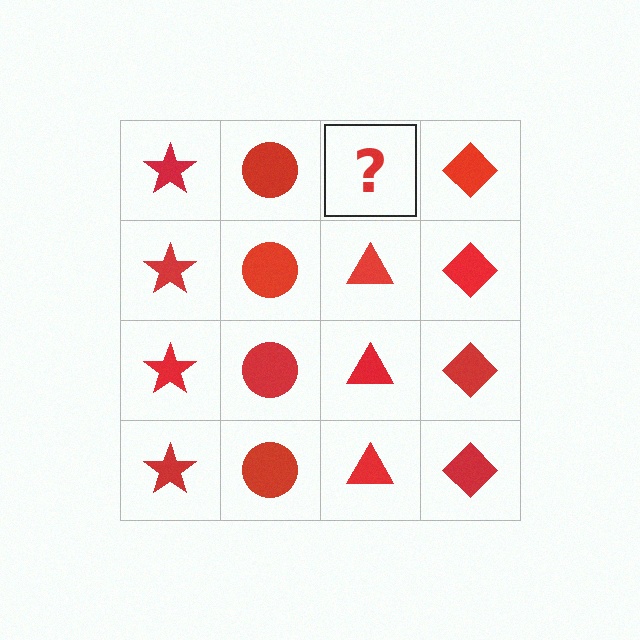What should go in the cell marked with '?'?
The missing cell should contain a red triangle.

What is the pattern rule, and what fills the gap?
The rule is that each column has a consistent shape. The gap should be filled with a red triangle.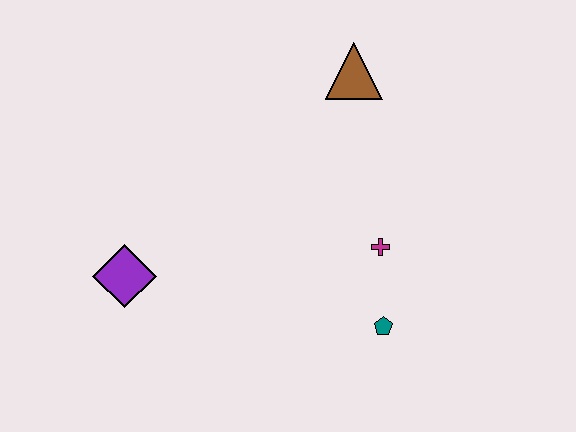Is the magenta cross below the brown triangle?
Yes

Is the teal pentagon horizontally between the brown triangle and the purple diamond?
No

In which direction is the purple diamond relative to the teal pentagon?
The purple diamond is to the left of the teal pentagon.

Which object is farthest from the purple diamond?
The brown triangle is farthest from the purple diamond.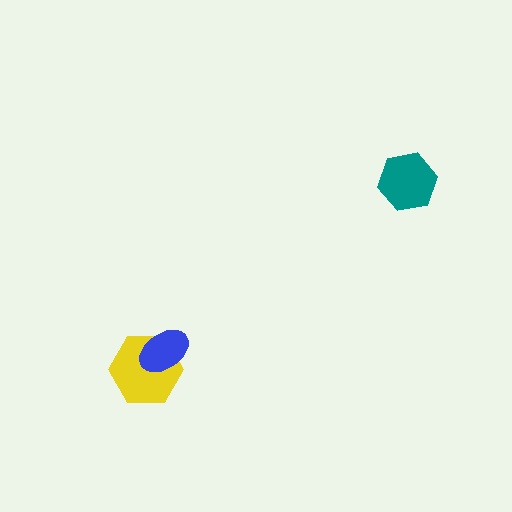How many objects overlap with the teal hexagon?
0 objects overlap with the teal hexagon.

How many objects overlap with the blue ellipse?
1 object overlaps with the blue ellipse.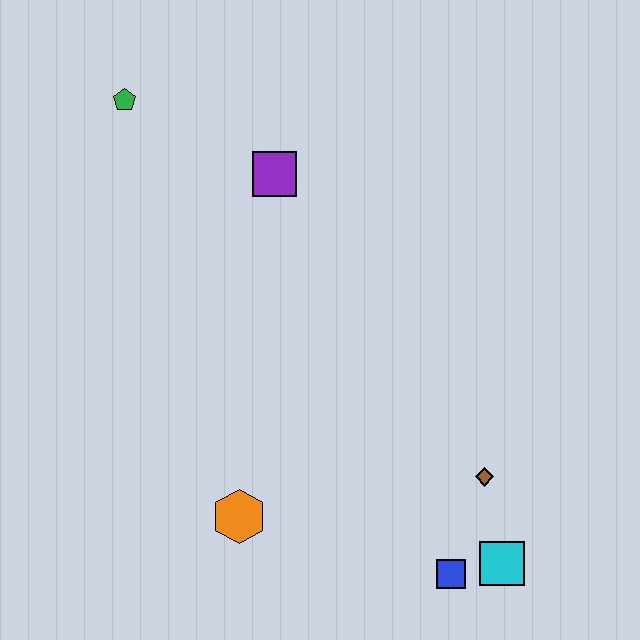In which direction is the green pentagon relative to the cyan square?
The green pentagon is above the cyan square.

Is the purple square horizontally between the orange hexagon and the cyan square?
Yes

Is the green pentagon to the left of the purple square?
Yes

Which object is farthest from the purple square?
The cyan square is farthest from the purple square.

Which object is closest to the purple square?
The green pentagon is closest to the purple square.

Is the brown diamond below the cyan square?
No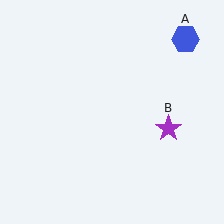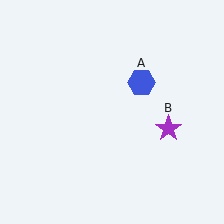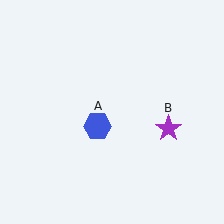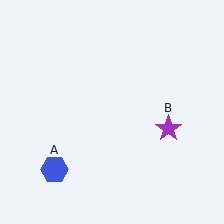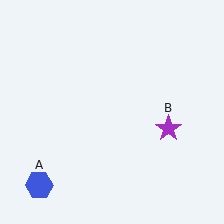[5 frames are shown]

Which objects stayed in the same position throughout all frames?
Purple star (object B) remained stationary.